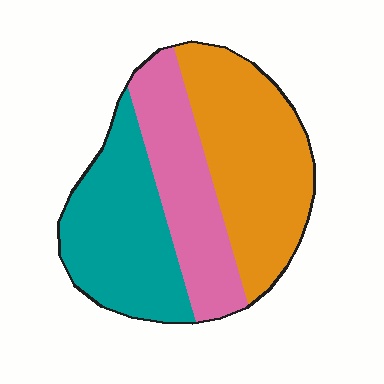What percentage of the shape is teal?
Teal covers 33% of the shape.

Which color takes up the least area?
Pink, at roughly 30%.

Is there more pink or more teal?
Teal.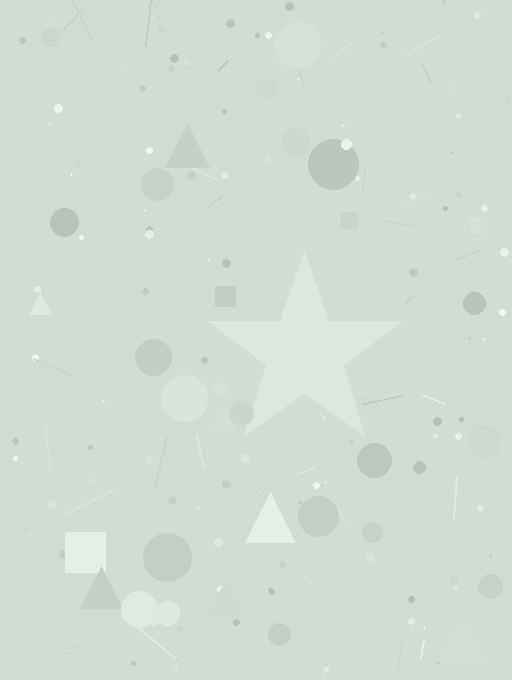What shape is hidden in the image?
A star is hidden in the image.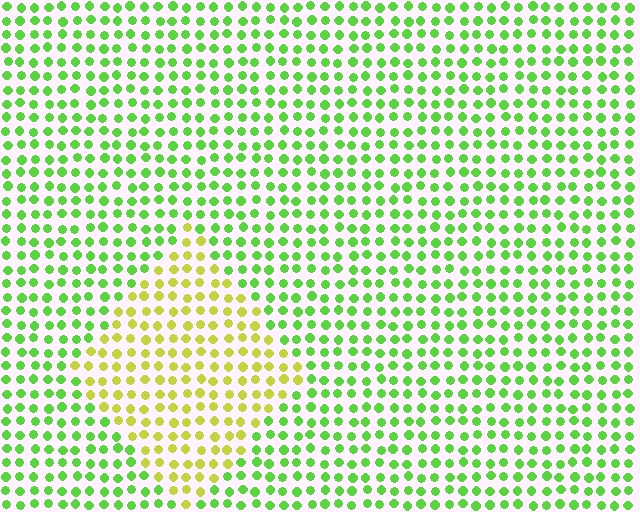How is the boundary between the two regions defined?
The boundary is defined purely by a slight shift in hue (about 42 degrees). Spacing, size, and orientation are identical on both sides.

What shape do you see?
I see a diamond.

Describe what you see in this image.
The image is filled with small lime elements in a uniform arrangement. A diamond-shaped region is visible where the elements are tinted to a slightly different hue, forming a subtle color boundary.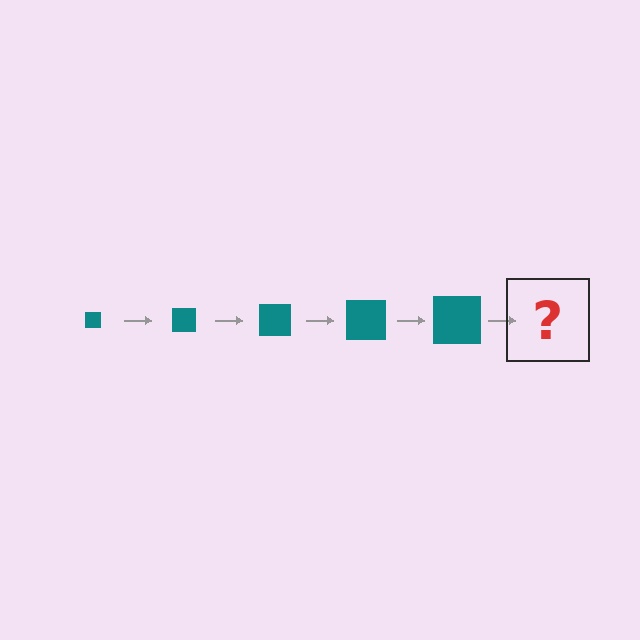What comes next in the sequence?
The next element should be a teal square, larger than the previous one.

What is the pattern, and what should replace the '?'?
The pattern is that the square gets progressively larger each step. The '?' should be a teal square, larger than the previous one.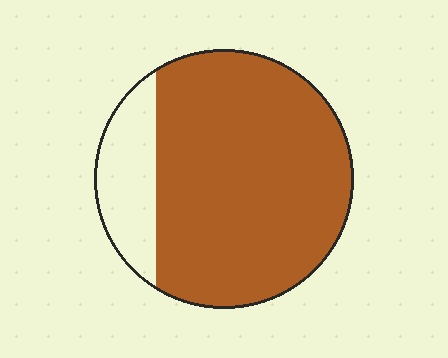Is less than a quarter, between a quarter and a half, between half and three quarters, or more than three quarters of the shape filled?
More than three quarters.